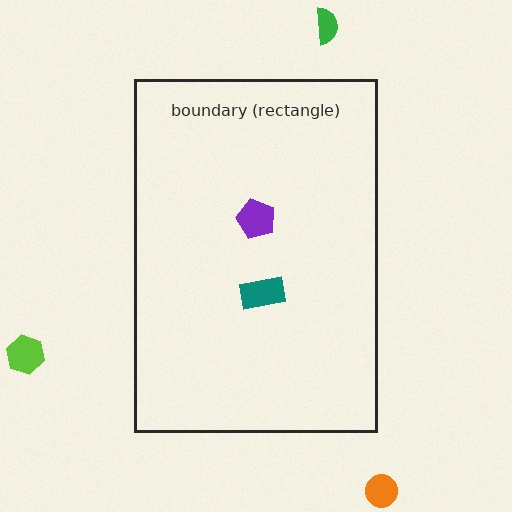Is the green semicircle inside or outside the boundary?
Outside.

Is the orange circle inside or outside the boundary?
Outside.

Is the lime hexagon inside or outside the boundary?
Outside.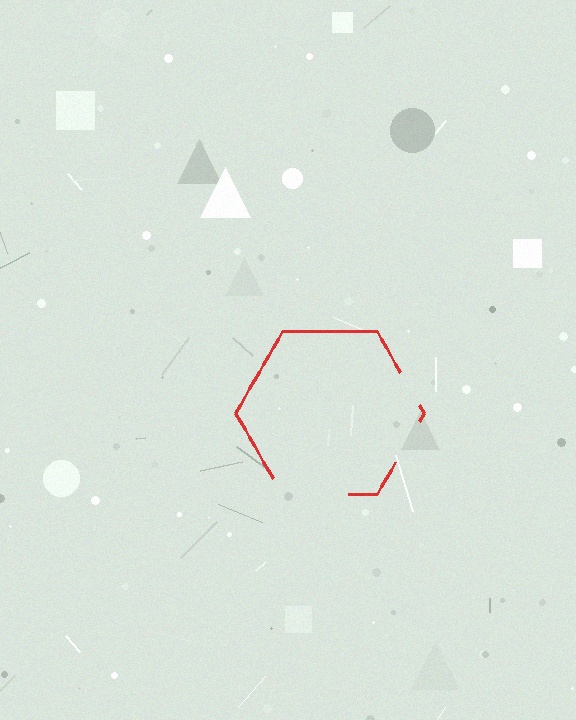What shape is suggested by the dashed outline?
The dashed outline suggests a hexagon.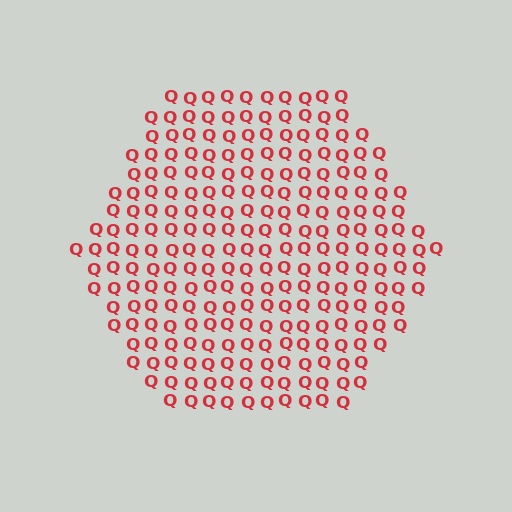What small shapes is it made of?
It is made of small letter Q's.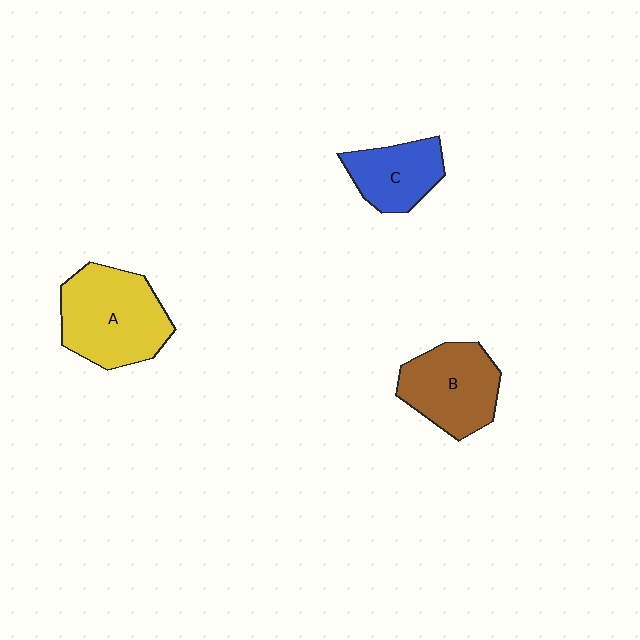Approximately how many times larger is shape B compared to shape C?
Approximately 1.4 times.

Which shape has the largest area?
Shape A (yellow).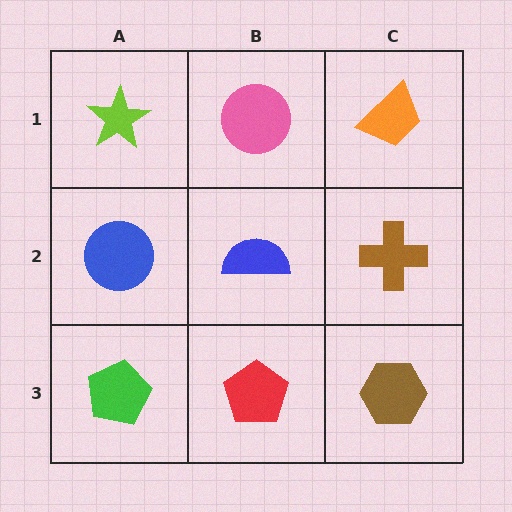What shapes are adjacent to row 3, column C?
A brown cross (row 2, column C), a red pentagon (row 3, column B).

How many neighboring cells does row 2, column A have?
3.